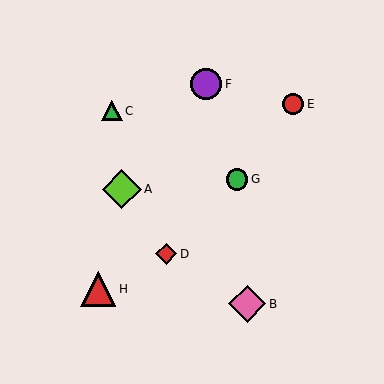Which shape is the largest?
The lime diamond (labeled A) is the largest.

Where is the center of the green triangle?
The center of the green triangle is at (112, 111).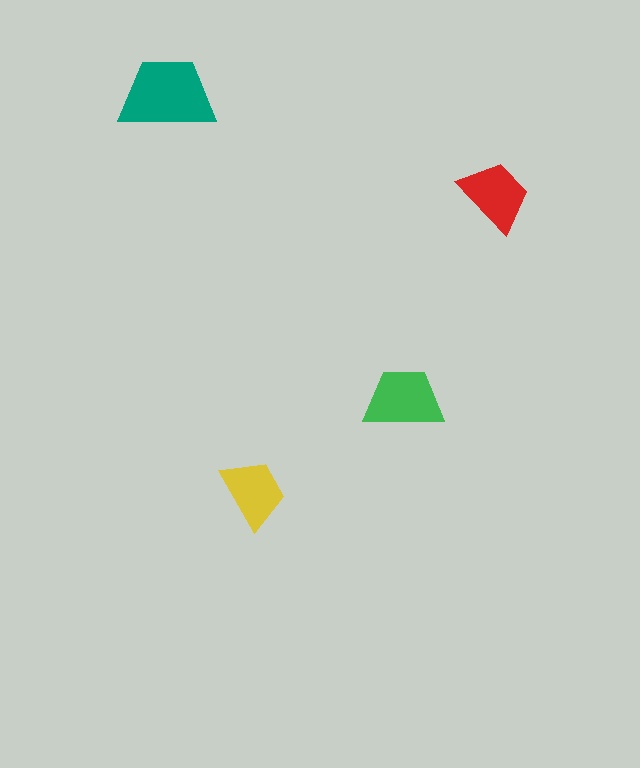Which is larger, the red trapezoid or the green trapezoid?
The green one.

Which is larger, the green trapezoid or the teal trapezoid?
The teal one.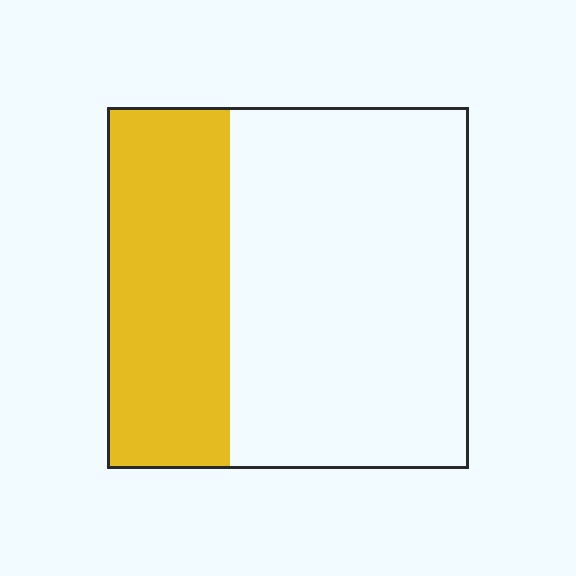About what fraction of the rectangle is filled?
About one third (1/3).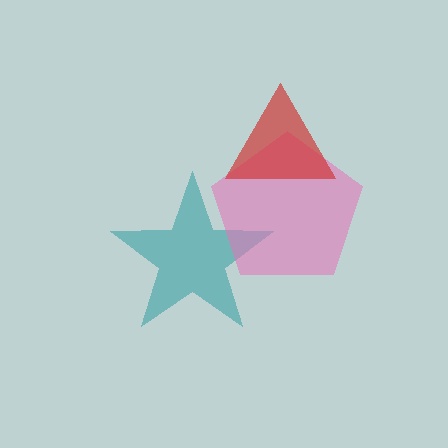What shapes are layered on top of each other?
The layered shapes are: a teal star, a pink pentagon, a red triangle.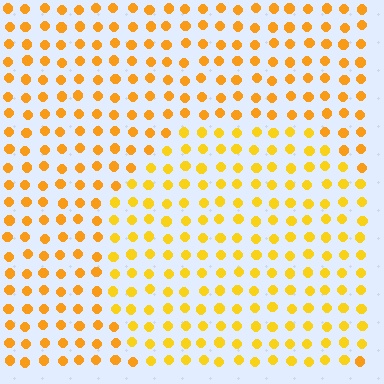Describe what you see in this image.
The image is filled with small orange elements in a uniform arrangement. A circle-shaped region is visible where the elements are tinted to a slightly different hue, forming a subtle color boundary.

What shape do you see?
I see a circle.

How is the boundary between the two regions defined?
The boundary is defined purely by a slight shift in hue (about 15 degrees). Spacing, size, and orientation are identical on both sides.